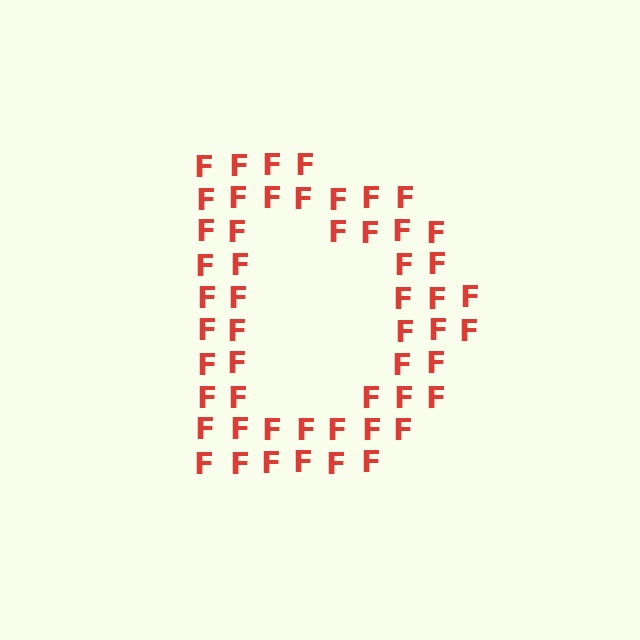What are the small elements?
The small elements are letter F's.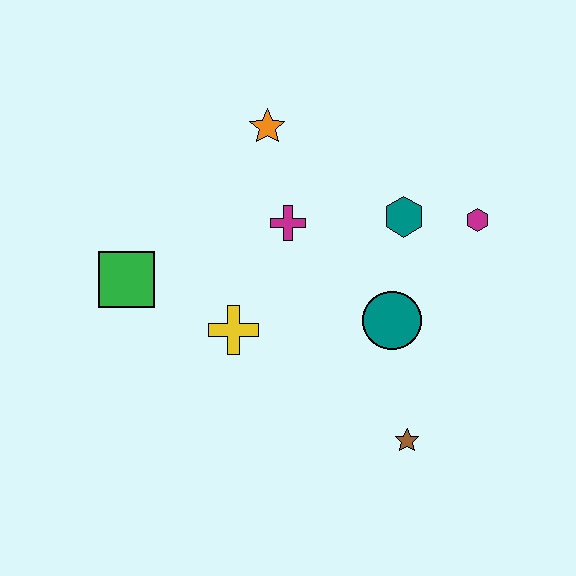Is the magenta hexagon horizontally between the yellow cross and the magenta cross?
No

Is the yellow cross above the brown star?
Yes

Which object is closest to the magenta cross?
The orange star is closest to the magenta cross.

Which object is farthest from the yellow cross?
The magenta hexagon is farthest from the yellow cross.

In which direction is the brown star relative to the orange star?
The brown star is below the orange star.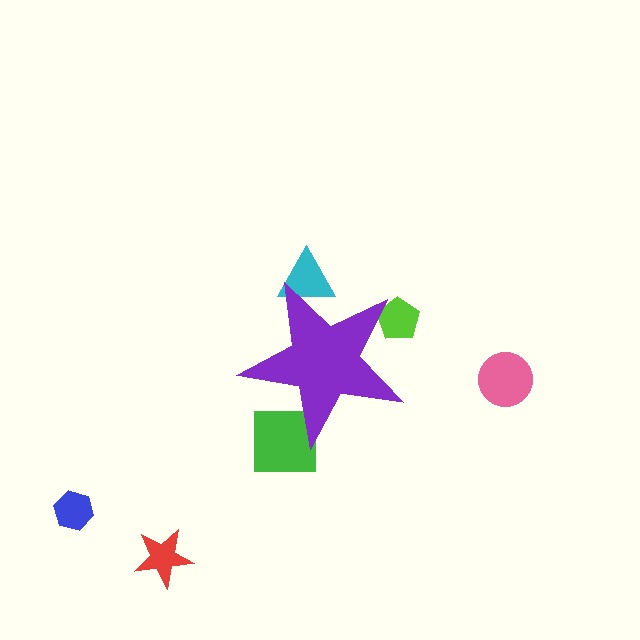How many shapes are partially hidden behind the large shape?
3 shapes are partially hidden.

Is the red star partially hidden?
No, the red star is fully visible.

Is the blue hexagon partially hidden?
No, the blue hexagon is fully visible.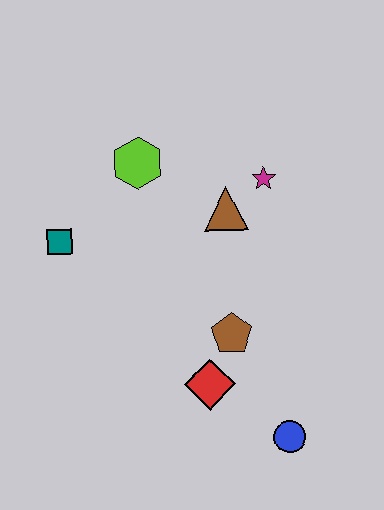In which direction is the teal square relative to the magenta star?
The teal square is to the left of the magenta star.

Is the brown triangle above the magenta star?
No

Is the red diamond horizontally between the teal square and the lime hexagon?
No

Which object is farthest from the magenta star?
The blue circle is farthest from the magenta star.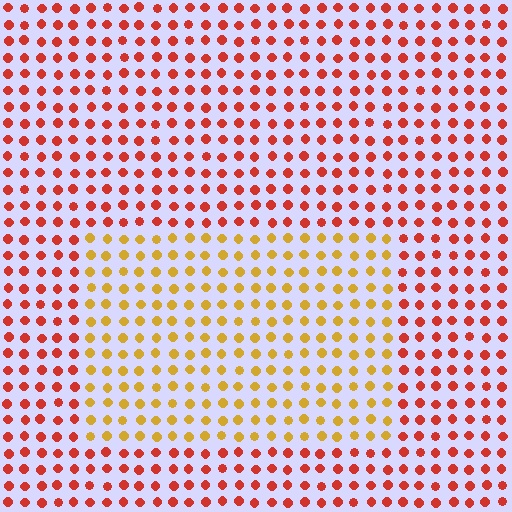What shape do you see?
I see a rectangle.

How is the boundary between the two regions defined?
The boundary is defined purely by a slight shift in hue (about 42 degrees). Spacing, size, and orientation are identical on both sides.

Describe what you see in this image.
The image is filled with small red elements in a uniform arrangement. A rectangle-shaped region is visible where the elements are tinted to a slightly different hue, forming a subtle color boundary.